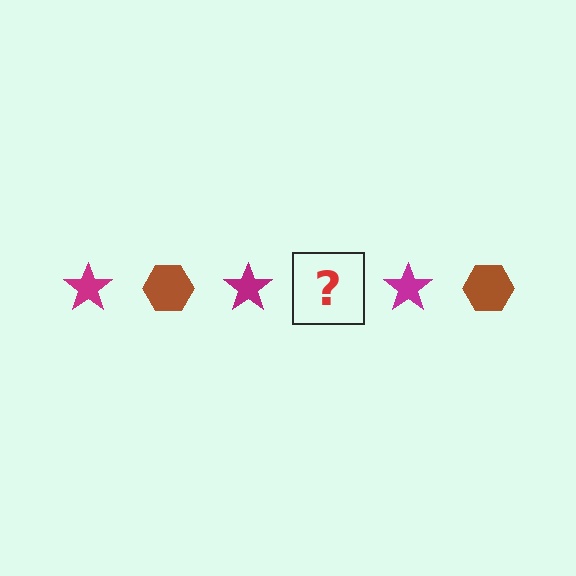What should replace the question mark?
The question mark should be replaced with a brown hexagon.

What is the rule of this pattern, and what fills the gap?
The rule is that the pattern alternates between magenta star and brown hexagon. The gap should be filled with a brown hexagon.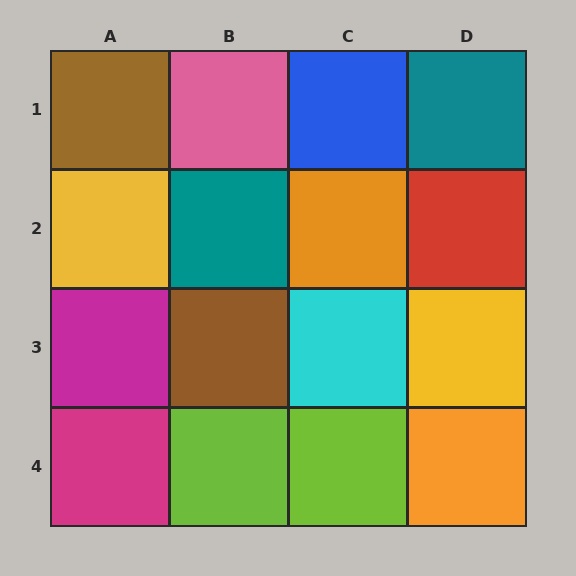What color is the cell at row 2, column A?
Yellow.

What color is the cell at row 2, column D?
Red.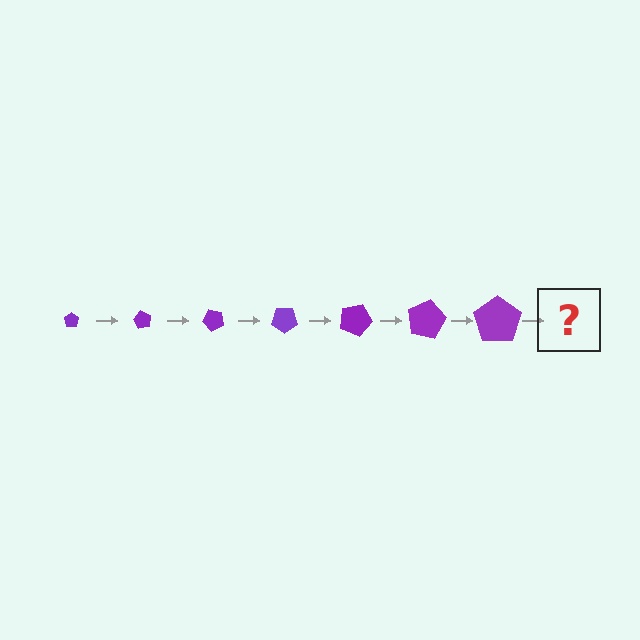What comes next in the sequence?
The next element should be a pentagon, larger than the previous one and rotated 420 degrees from the start.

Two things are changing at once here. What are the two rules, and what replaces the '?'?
The two rules are that the pentagon grows larger each step and it rotates 60 degrees each step. The '?' should be a pentagon, larger than the previous one and rotated 420 degrees from the start.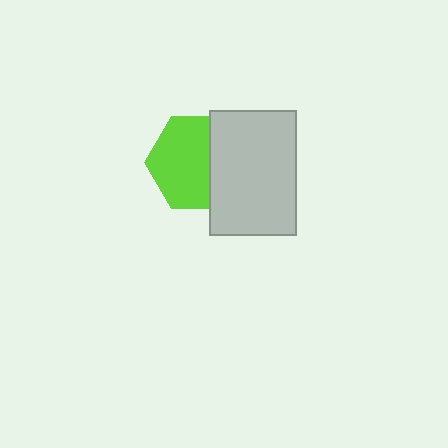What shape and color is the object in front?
The object in front is a light gray rectangle.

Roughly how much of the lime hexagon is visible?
About half of it is visible (roughly 64%).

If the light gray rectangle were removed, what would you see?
You would see the complete lime hexagon.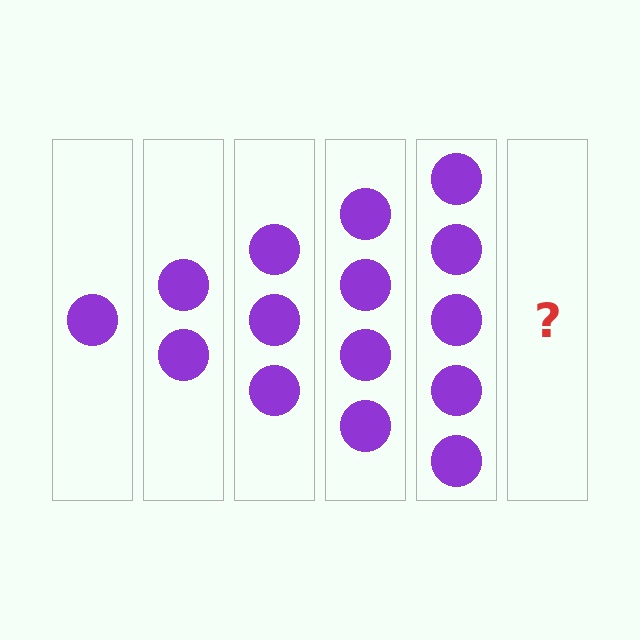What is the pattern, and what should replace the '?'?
The pattern is that each step adds one more circle. The '?' should be 6 circles.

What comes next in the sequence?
The next element should be 6 circles.